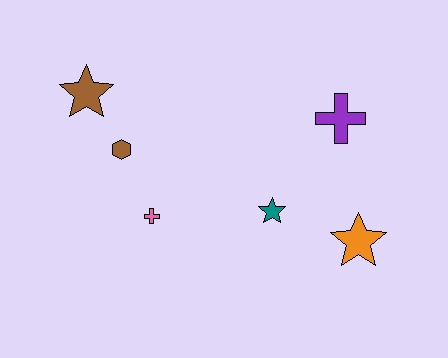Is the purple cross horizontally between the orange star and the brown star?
Yes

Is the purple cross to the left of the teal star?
No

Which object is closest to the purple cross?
The teal star is closest to the purple cross.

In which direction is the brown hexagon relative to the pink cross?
The brown hexagon is above the pink cross.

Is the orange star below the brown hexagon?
Yes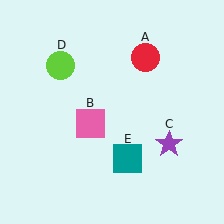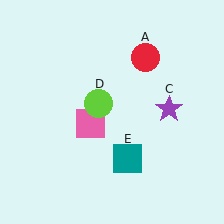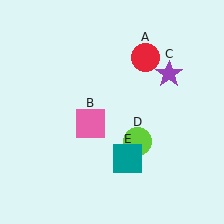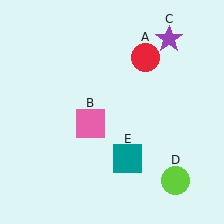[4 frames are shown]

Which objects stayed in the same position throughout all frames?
Red circle (object A) and pink square (object B) and teal square (object E) remained stationary.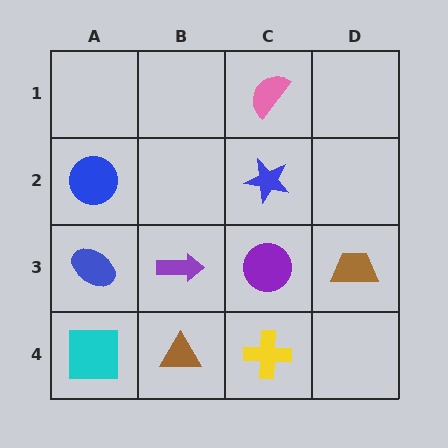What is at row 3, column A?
A blue ellipse.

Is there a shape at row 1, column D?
No, that cell is empty.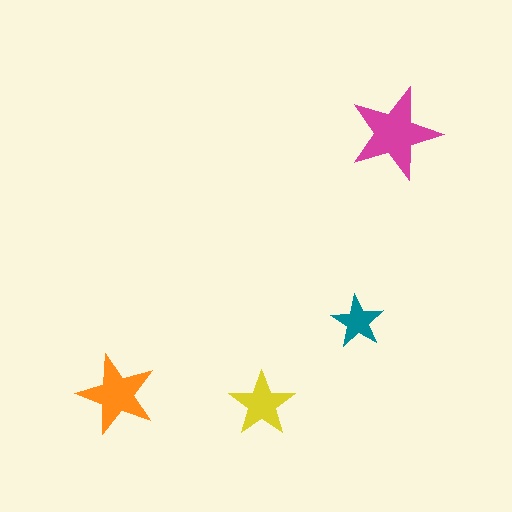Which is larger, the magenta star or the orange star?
The magenta one.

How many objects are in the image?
There are 4 objects in the image.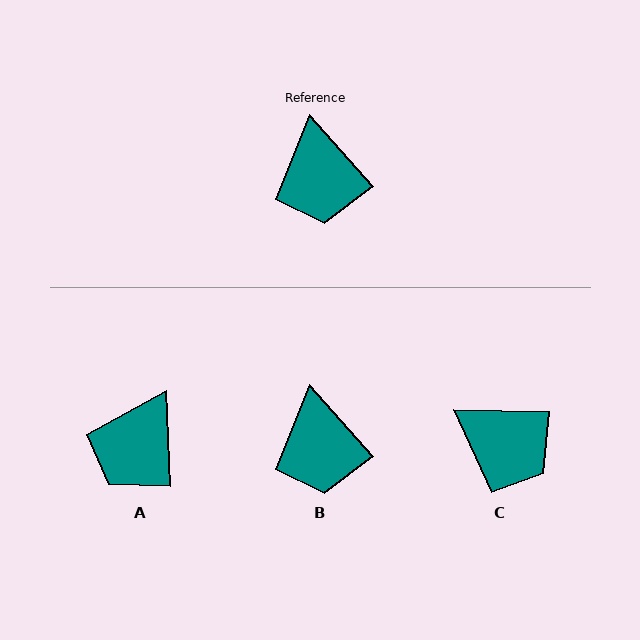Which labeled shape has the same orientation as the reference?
B.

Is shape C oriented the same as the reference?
No, it is off by about 47 degrees.